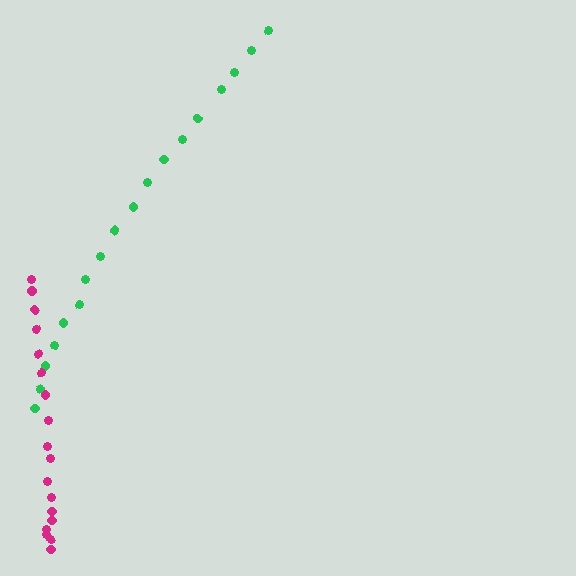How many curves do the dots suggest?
There are 2 distinct paths.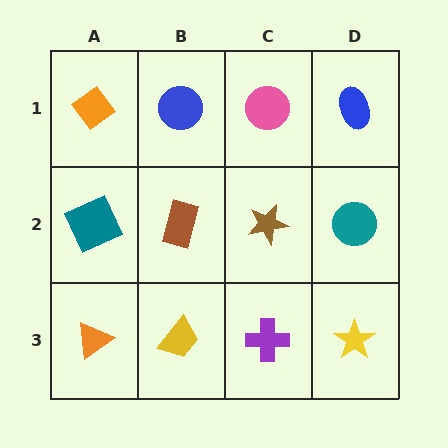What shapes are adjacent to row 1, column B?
A brown rectangle (row 2, column B), an orange diamond (row 1, column A), a pink circle (row 1, column C).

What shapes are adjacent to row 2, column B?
A blue circle (row 1, column B), a yellow trapezoid (row 3, column B), a teal square (row 2, column A), a brown star (row 2, column C).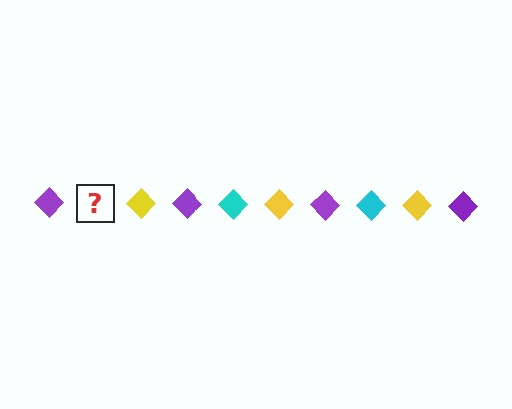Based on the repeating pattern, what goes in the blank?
The blank should be a cyan diamond.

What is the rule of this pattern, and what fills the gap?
The rule is that the pattern cycles through purple, cyan, yellow diamonds. The gap should be filled with a cyan diamond.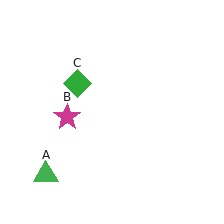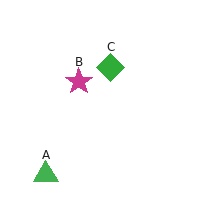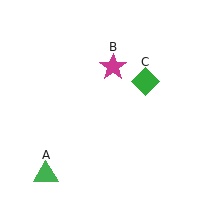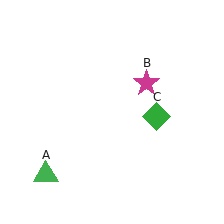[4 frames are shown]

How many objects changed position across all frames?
2 objects changed position: magenta star (object B), green diamond (object C).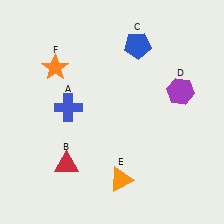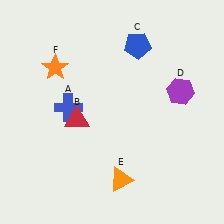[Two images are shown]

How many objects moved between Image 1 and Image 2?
1 object moved between the two images.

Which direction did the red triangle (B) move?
The red triangle (B) moved up.